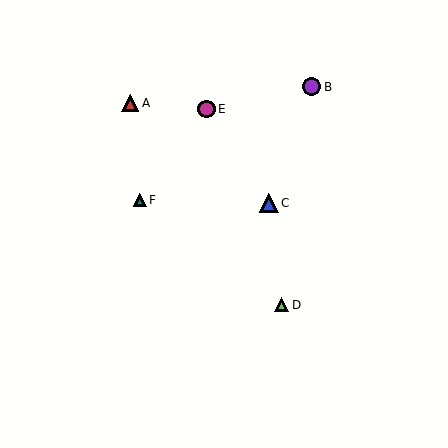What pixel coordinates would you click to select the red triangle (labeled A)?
Click at (130, 103) to select the red triangle A.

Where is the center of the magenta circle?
The center of the magenta circle is at (207, 109).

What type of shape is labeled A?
Shape A is a red triangle.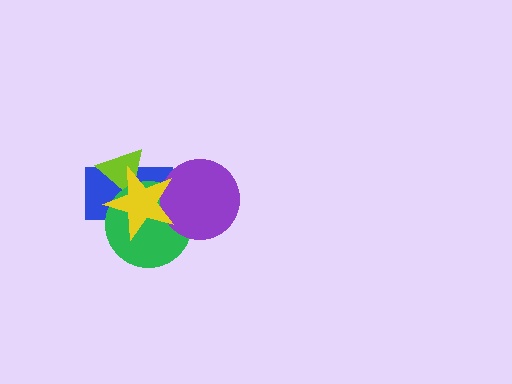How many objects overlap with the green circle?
4 objects overlap with the green circle.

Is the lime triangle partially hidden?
Yes, it is partially covered by another shape.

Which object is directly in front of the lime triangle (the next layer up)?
The green circle is directly in front of the lime triangle.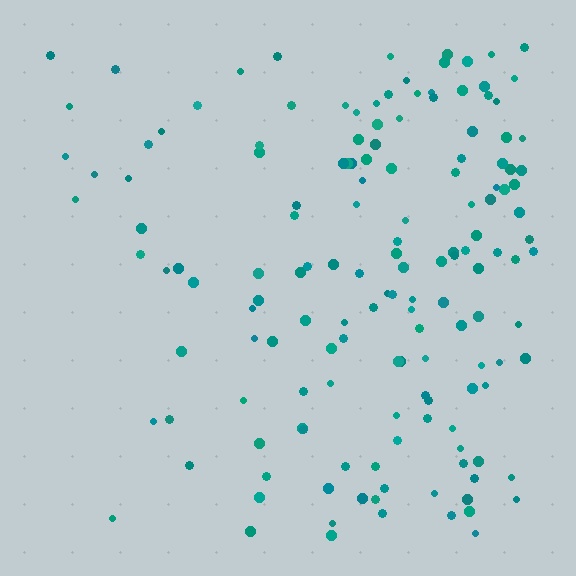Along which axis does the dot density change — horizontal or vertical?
Horizontal.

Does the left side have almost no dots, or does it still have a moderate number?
Still a moderate number, just noticeably fewer than the right.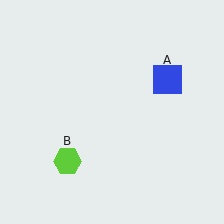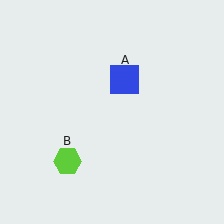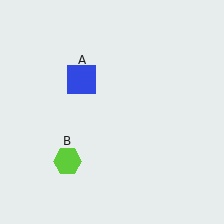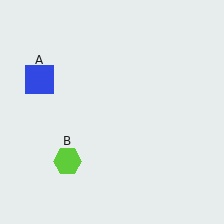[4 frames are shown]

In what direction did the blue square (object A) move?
The blue square (object A) moved left.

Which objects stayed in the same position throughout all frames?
Lime hexagon (object B) remained stationary.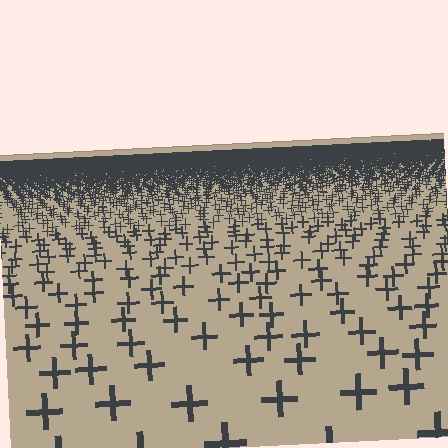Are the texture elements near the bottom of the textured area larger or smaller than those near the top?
Larger. Near the bottom, elements are closer to the viewer and appear at a bigger on-screen size.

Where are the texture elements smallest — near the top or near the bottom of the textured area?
Near the top.